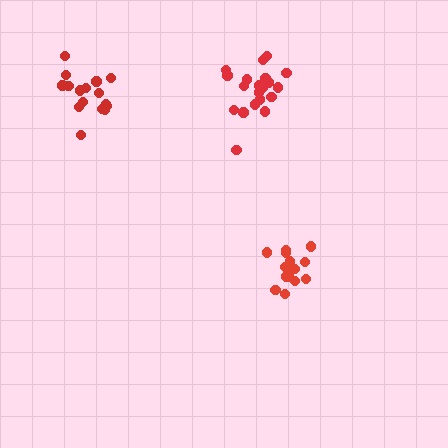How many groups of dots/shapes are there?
There are 3 groups.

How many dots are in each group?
Group 1: 16 dots, Group 2: 20 dots, Group 3: 16 dots (52 total).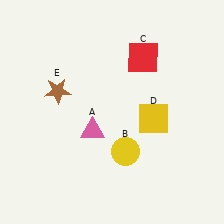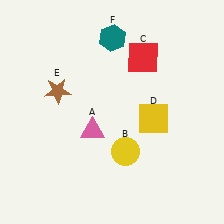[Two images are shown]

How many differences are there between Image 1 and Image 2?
There is 1 difference between the two images.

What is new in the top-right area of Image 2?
A teal hexagon (F) was added in the top-right area of Image 2.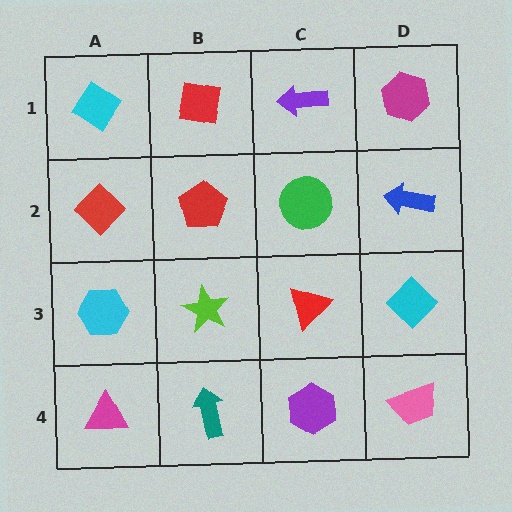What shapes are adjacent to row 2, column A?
A cyan diamond (row 1, column A), a cyan hexagon (row 3, column A), a red pentagon (row 2, column B).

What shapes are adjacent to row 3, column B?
A red pentagon (row 2, column B), a teal arrow (row 4, column B), a cyan hexagon (row 3, column A), a red triangle (row 3, column C).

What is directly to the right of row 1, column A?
A red square.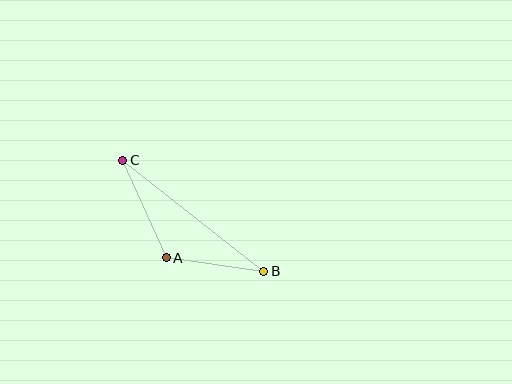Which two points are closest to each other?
Points A and B are closest to each other.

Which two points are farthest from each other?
Points B and C are farthest from each other.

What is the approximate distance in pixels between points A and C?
The distance between A and C is approximately 107 pixels.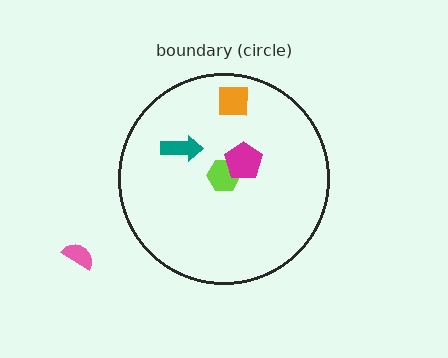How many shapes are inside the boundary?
4 inside, 1 outside.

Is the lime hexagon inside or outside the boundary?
Inside.